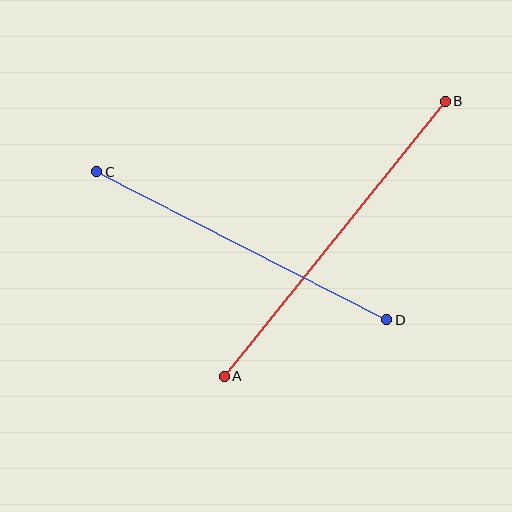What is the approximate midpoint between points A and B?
The midpoint is at approximately (335, 239) pixels.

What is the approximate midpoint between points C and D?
The midpoint is at approximately (242, 246) pixels.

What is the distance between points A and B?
The distance is approximately 353 pixels.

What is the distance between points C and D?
The distance is approximately 325 pixels.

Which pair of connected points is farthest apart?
Points A and B are farthest apart.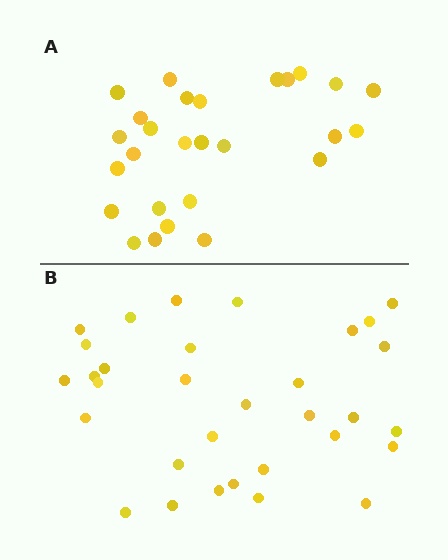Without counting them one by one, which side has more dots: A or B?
Region B (the bottom region) has more dots.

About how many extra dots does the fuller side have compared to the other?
Region B has about 5 more dots than region A.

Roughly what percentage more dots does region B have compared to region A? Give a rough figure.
About 20% more.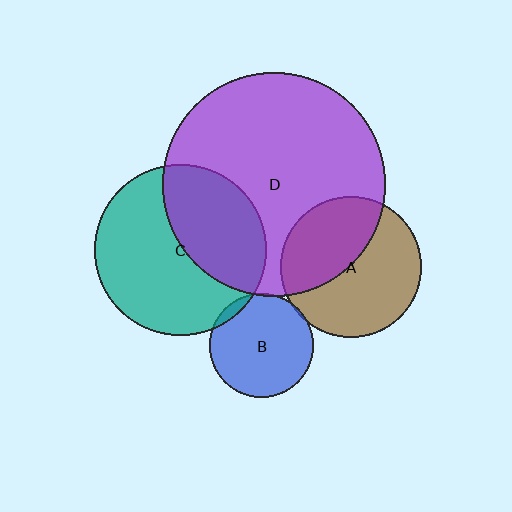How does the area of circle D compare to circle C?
Approximately 1.7 times.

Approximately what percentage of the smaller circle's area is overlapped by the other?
Approximately 5%.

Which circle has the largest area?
Circle D (purple).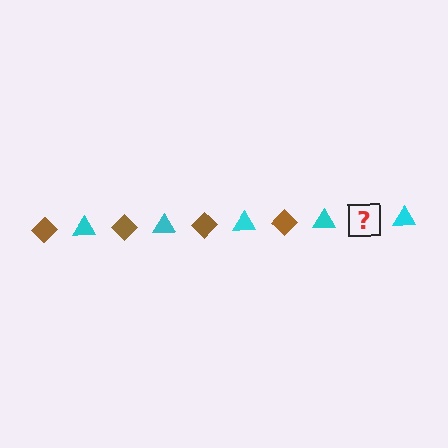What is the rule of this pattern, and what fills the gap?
The rule is that the pattern alternates between brown diamond and cyan triangle. The gap should be filled with a brown diamond.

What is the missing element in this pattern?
The missing element is a brown diamond.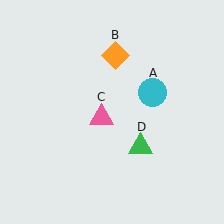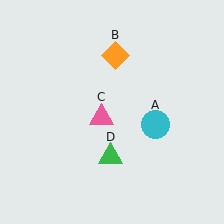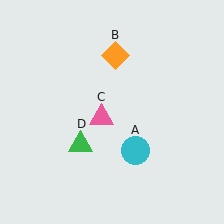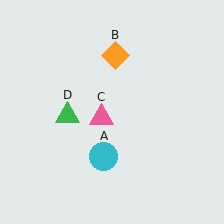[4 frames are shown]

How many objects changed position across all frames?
2 objects changed position: cyan circle (object A), green triangle (object D).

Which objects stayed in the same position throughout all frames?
Orange diamond (object B) and pink triangle (object C) remained stationary.